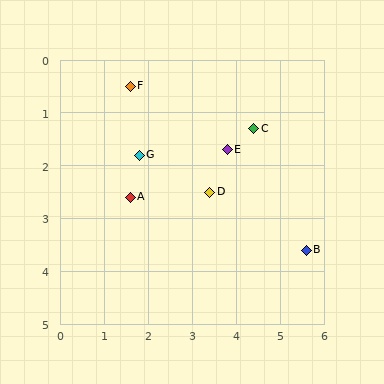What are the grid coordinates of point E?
Point E is at approximately (3.8, 1.7).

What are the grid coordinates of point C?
Point C is at approximately (4.4, 1.3).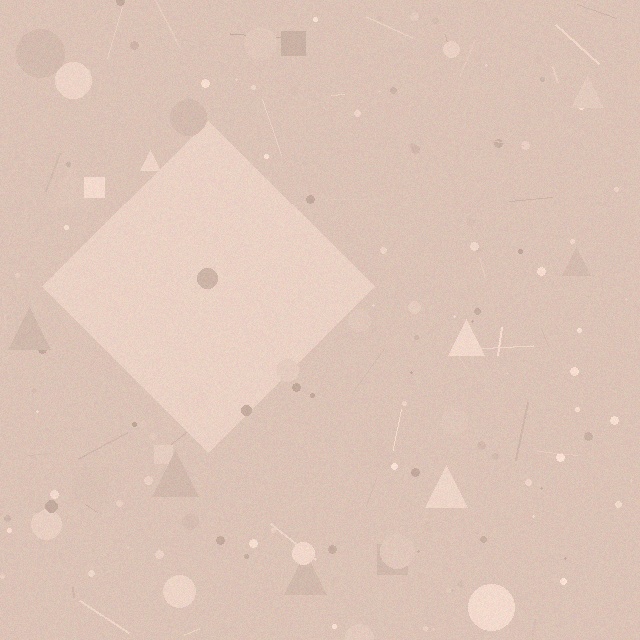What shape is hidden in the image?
A diamond is hidden in the image.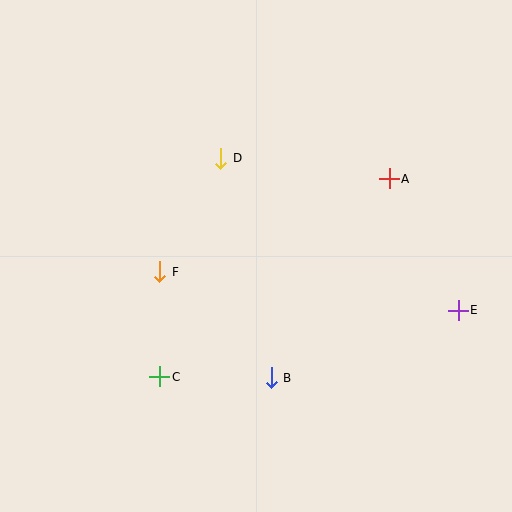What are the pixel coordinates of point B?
Point B is at (271, 378).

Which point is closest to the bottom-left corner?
Point C is closest to the bottom-left corner.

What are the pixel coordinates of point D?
Point D is at (221, 158).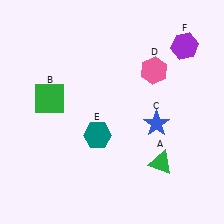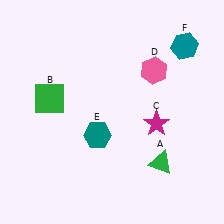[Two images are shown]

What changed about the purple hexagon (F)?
In Image 1, F is purple. In Image 2, it changed to teal.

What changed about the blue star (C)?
In Image 1, C is blue. In Image 2, it changed to magenta.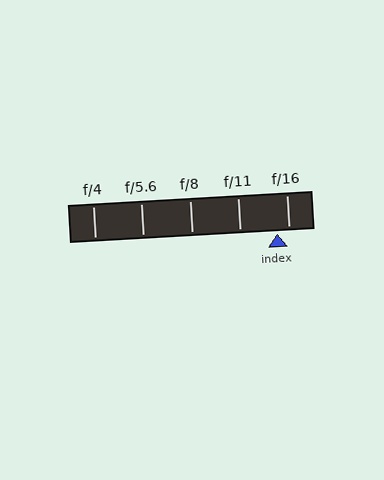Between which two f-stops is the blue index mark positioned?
The index mark is between f/11 and f/16.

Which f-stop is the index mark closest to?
The index mark is closest to f/16.